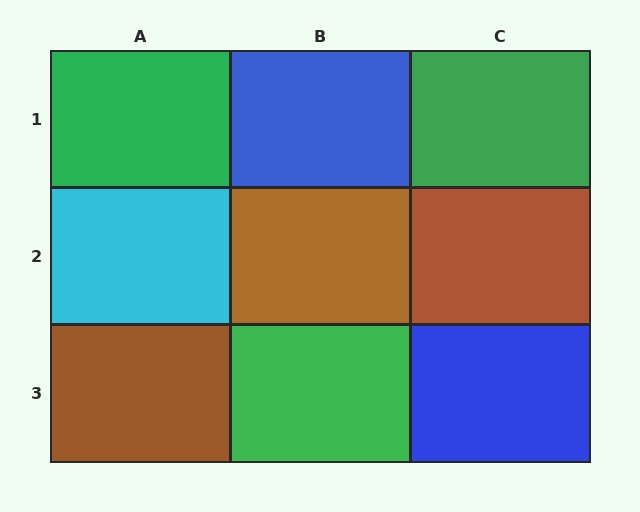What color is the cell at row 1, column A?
Green.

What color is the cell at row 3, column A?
Brown.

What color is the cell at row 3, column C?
Blue.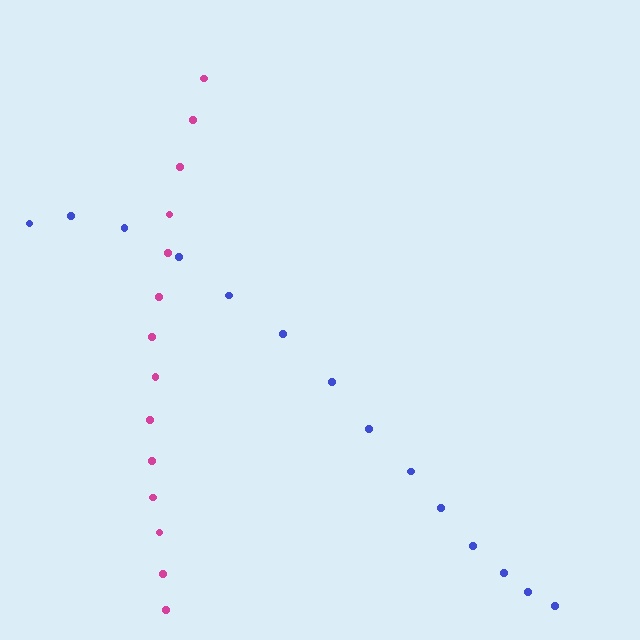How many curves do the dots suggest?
There are 2 distinct paths.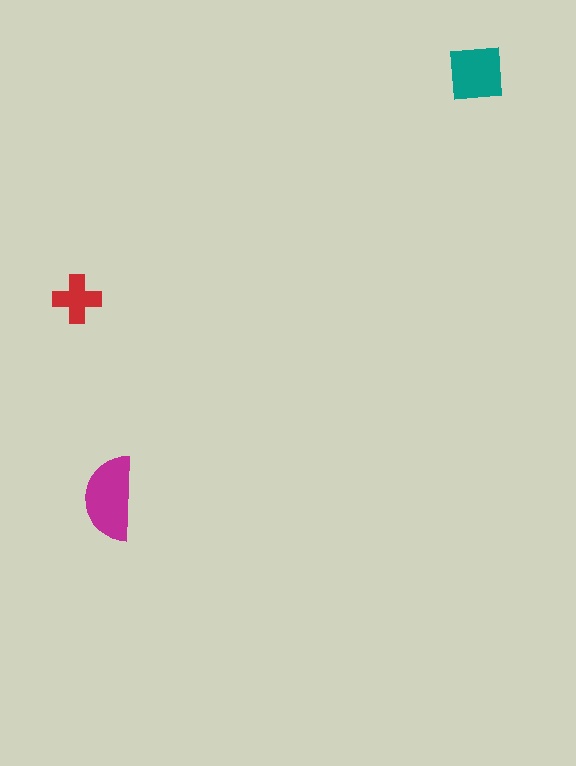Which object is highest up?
The teal square is topmost.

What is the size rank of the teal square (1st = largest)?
2nd.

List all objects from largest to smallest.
The magenta semicircle, the teal square, the red cross.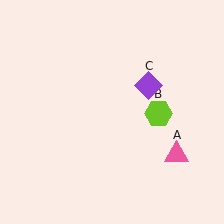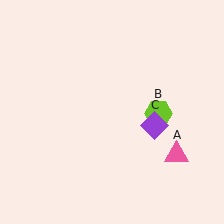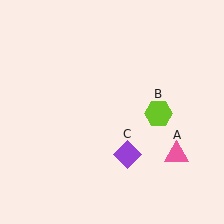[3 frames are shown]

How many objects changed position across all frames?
1 object changed position: purple diamond (object C).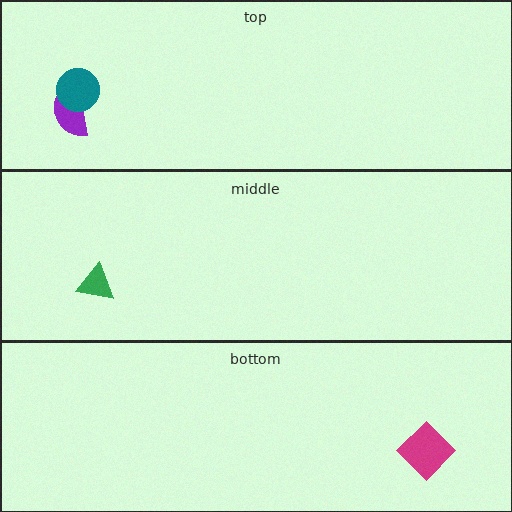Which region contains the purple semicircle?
The top region.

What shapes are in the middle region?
The green triangle.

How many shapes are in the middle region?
1.